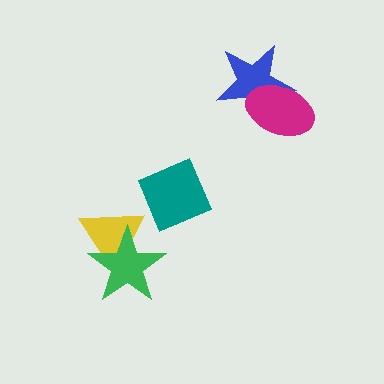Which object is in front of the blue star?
The magenta ellipse is in front of the blue star.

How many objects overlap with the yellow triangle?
1 object overlaps with the yellow triangle.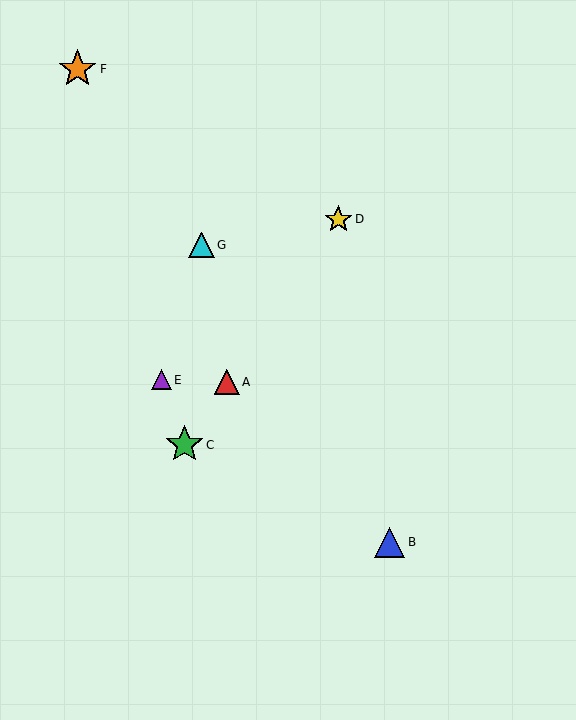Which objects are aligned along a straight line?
Objects A, C, D are aligned along a straight line.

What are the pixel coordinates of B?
Object B is at (389, 542).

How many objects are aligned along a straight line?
3 objects (A, C, D) are aligned along a straight line.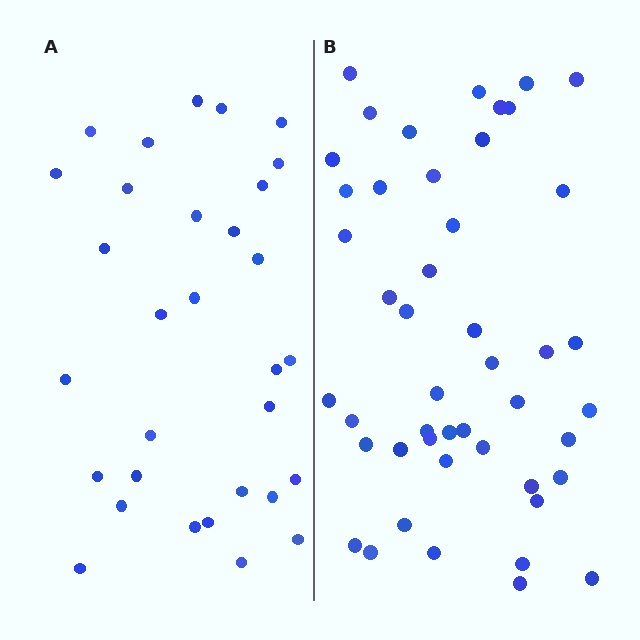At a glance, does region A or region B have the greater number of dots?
Region B (the right region) has more dots.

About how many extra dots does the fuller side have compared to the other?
Region B has approximately 15 more dots than region A.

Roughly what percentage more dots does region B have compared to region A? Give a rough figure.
About 50% more.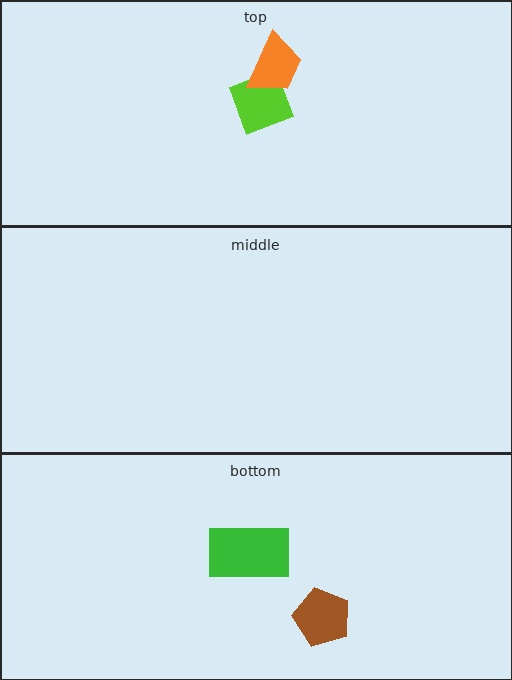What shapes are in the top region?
The lime square, the orange trapezoid.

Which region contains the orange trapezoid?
The top region.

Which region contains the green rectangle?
The bottom region.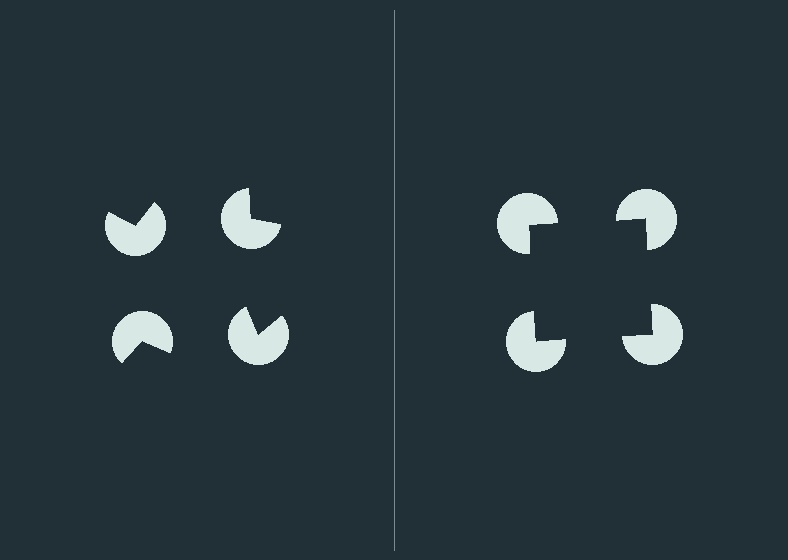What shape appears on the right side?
An illusory square.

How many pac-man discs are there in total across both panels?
8 — 4 on each side.